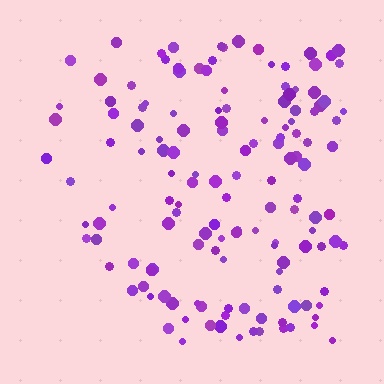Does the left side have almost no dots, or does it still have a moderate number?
Still a moderate number, just noticeably fewer than the right.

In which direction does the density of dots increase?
From left to right, with the right side densest.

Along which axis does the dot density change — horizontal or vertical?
Horizontal.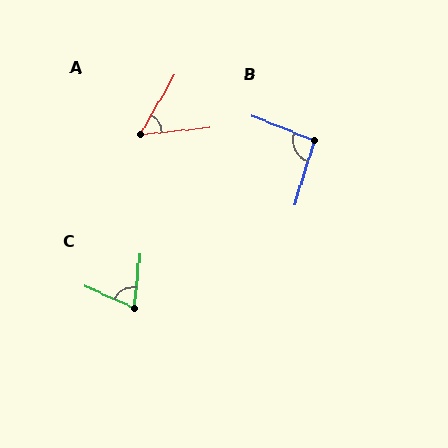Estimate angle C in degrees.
Approximately 71 degrees.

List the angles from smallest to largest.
A (54°), C (71°), B (94°).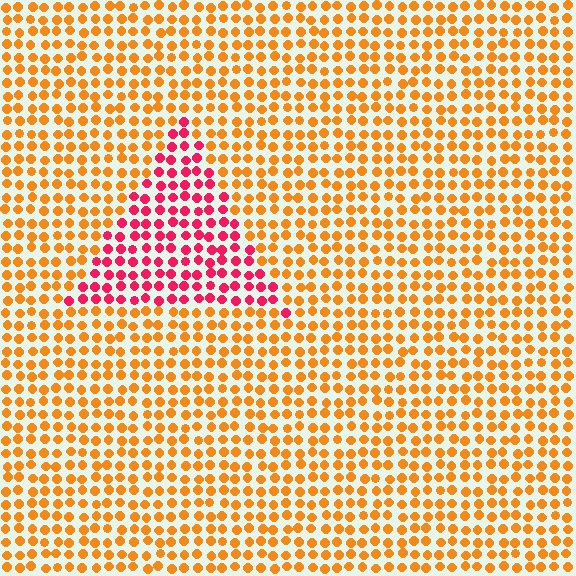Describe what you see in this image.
The image is filled with small orange elements in a uniform arrangement. A triangle-shaped region is visible where the elements are tinted to a slightly different hue, forming a subtle color boundary.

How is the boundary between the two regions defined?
The boundary is defined purely by a slight shift in hue (about 50 degrees). Spacing, size, and orientation are identical on both sides.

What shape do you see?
I see a triangle.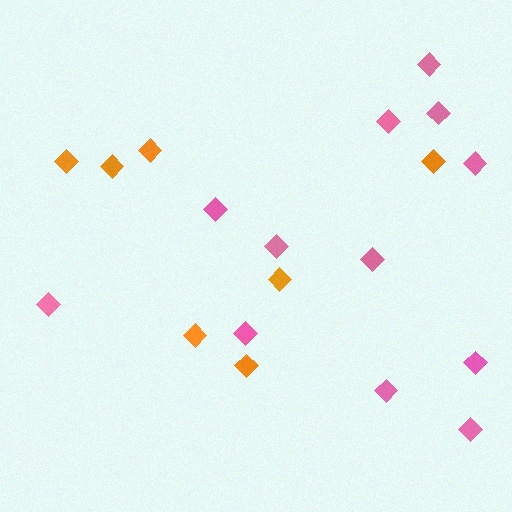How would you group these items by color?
There are 2 groups: one group of orange diamonds (7) and one group of pink diamonds (12).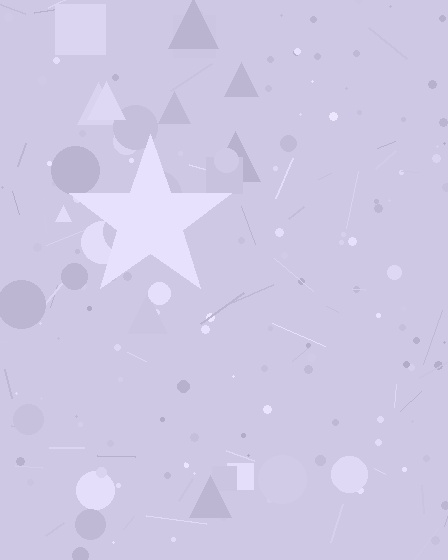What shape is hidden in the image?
A star is hidden in the image.